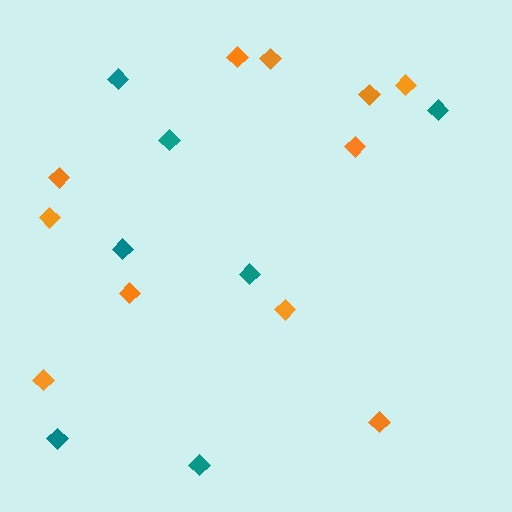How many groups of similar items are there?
There are 2 groups: one group of teal diamonds (7) and one group of orange diamonds (11).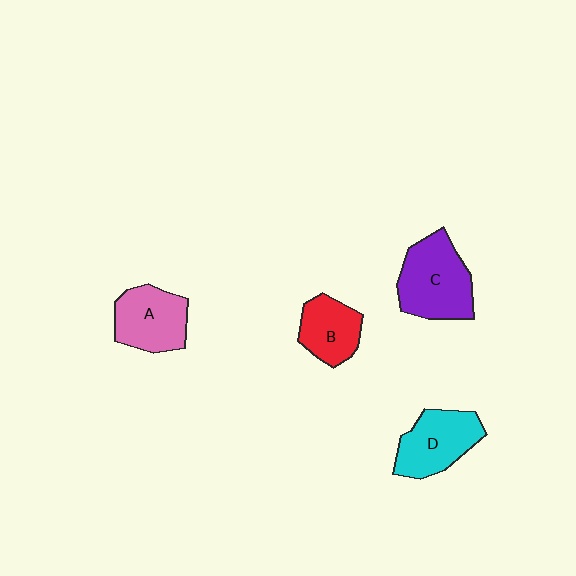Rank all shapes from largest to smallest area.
From largest to smallest: C (purple), D (cyan), A (pink), B (red).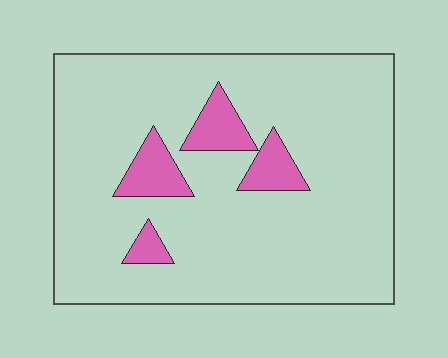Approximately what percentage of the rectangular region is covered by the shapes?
Approximately 10%.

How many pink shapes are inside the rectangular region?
4.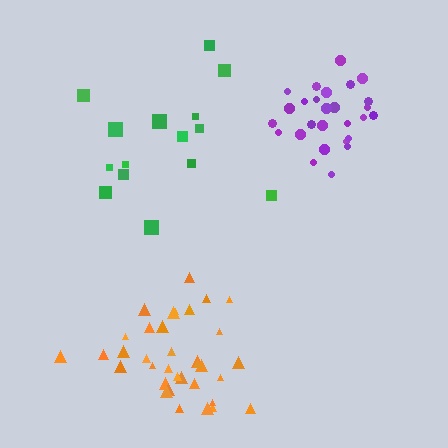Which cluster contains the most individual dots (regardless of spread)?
Orange (35).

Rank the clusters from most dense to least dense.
purple, orange, green.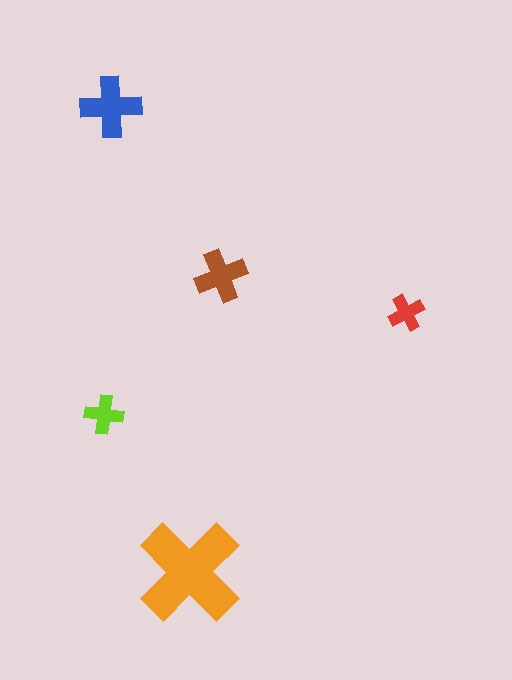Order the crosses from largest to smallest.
the orange one, the blue one, the brown one, the lime one, the red one.